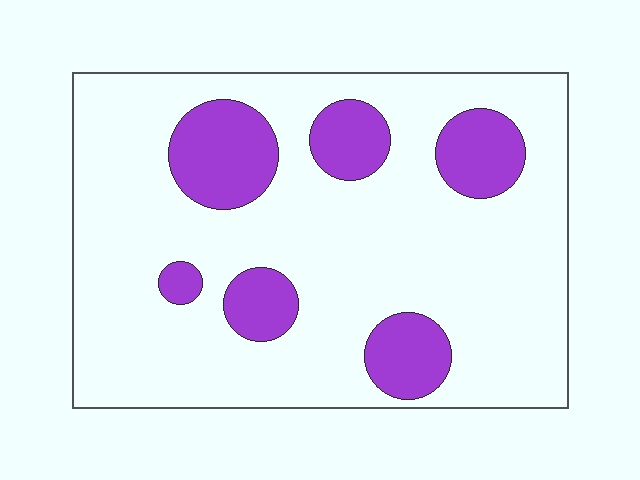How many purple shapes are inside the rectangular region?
6.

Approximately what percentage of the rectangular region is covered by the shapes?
Approximately 20%.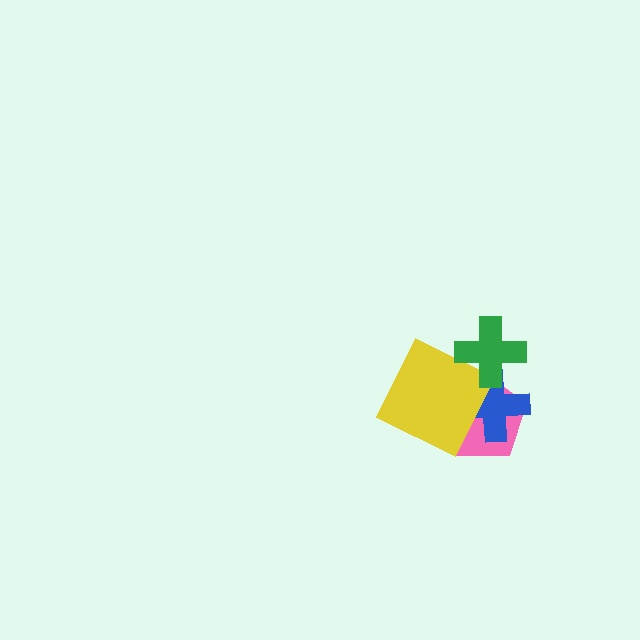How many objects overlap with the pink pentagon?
3 objects overlap with the pink pentagon.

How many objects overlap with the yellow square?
3 objects overlap with the yellow square.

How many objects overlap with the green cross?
3 objects overlap with the green cross.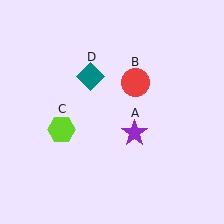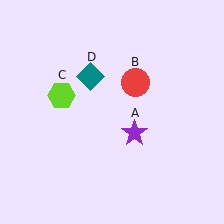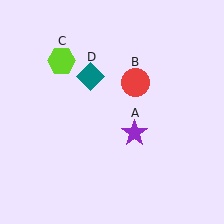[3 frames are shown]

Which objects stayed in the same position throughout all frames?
Purple star (object A) and red circle (object B) and teal diamond (object D) remained stationary.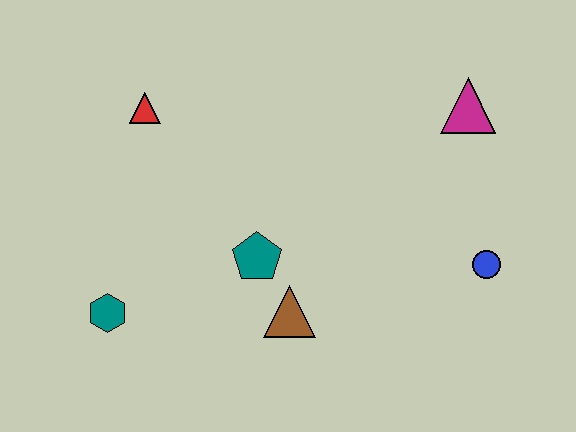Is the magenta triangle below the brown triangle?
No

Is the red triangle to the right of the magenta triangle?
No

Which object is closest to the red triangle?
The teal pentagon is closest to the red triangle.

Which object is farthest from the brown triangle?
The magenta triangle is farthest from the brown triangle.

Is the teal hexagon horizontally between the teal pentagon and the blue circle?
No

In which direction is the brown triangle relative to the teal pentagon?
The brown triangle is below the teal pentagon.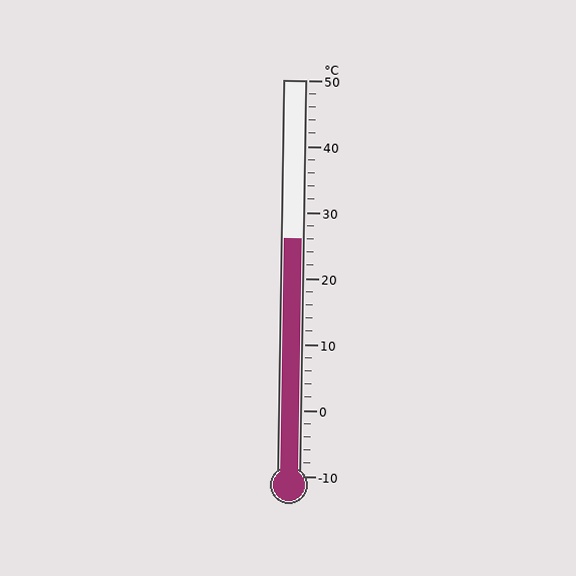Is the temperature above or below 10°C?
The temperature is above 10°C.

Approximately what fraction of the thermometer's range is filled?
The thermometer is filled to approximately 60% of its range.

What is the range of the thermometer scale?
The thermometer scale ranges from -10°C to 50°C.